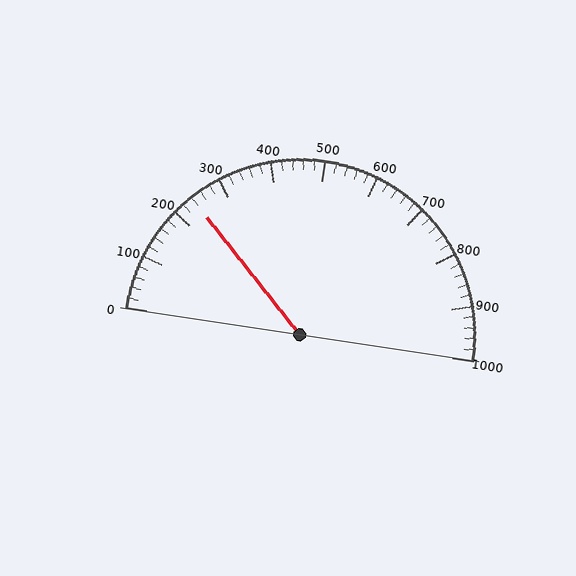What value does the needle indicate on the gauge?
The needle indicates approximately 240.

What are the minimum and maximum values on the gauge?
The gauge ranges from 0 to 1000.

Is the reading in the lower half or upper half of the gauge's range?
The reading is in the lower half of the range (0 to 1000).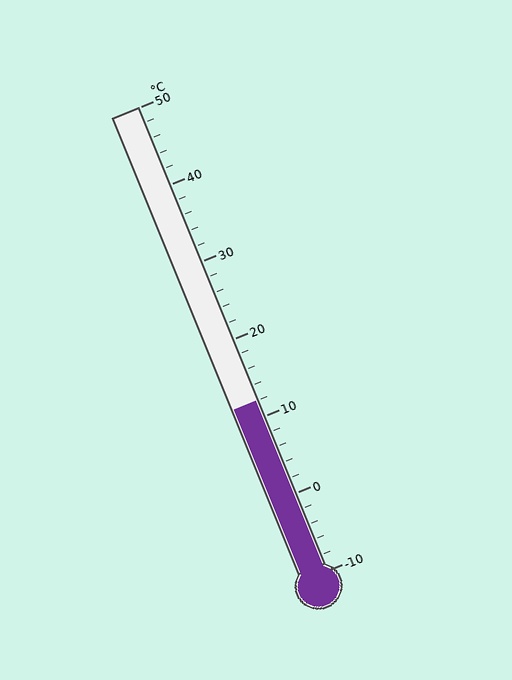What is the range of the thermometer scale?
The thermometer scale ranges from -10°C to 50°C.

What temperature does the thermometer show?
The thermometer shows approximately 12°C.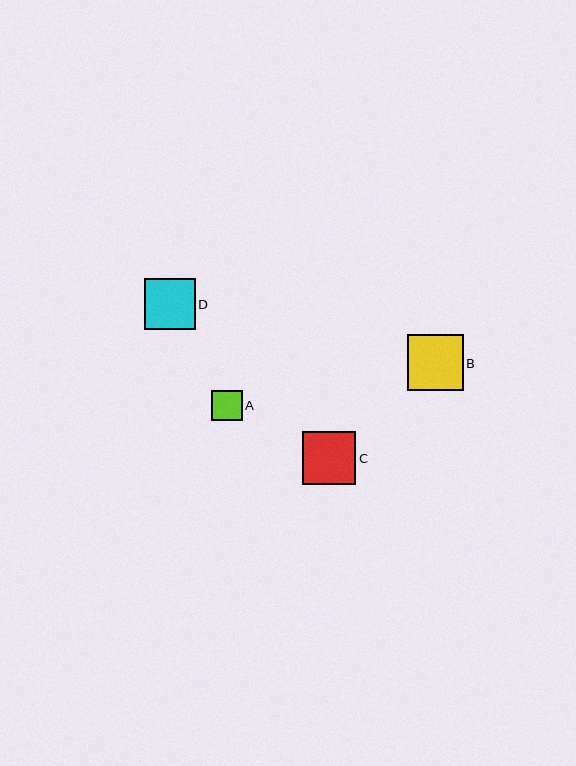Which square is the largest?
Square B is the largest with a size of approximately 56 pixels.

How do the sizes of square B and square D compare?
Square B and square D are approximately the same size.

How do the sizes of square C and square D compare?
Square C and square D are approximately the same size.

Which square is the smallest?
Square A is the smallest with a size of approximately 31 pixels.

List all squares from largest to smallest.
From largest to smallest: B, C, D, A.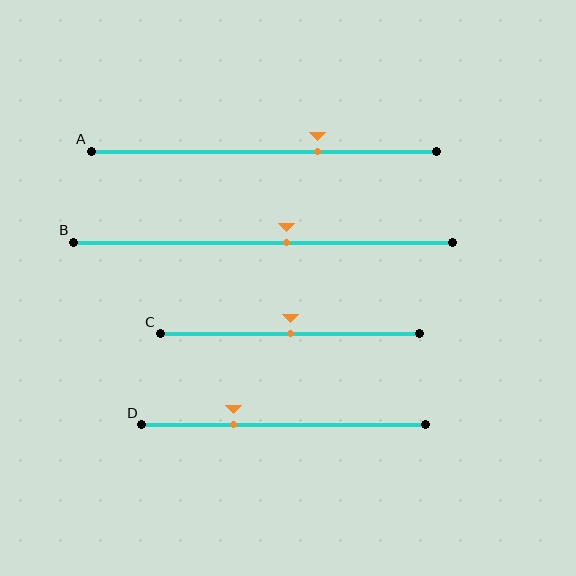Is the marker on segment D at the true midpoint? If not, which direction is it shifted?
No, the marker on segment D is shifted to the left by about 18% of the segment length.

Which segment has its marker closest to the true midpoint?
Segment C has its marker closest to the true midpoint.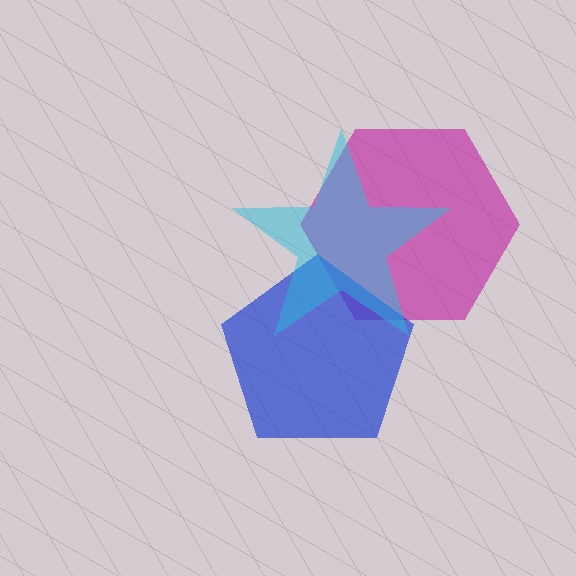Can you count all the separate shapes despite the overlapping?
Yes, there are 3 separate shapes.